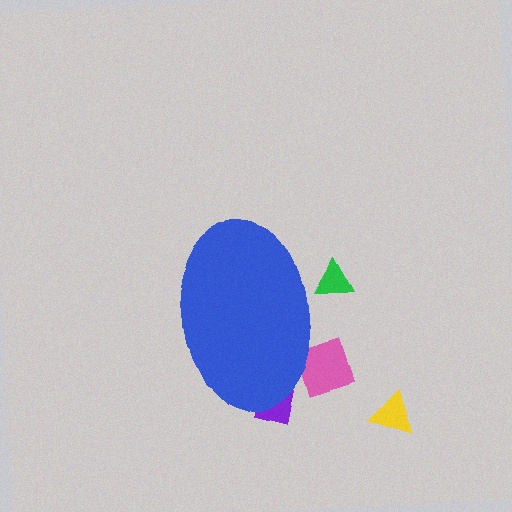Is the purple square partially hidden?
Yes, the purple square is partially hidden behind the blue ellipse.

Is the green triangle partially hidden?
Yes, the green triangle is partially hidden behind the blue ellipse.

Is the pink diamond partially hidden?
Yes, the pink diamond is partially hidden behind the blue ellipse.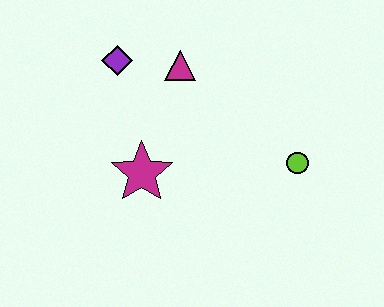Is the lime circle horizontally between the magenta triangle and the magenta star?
No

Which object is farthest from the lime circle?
The purple diamond is farthest from the lime circle.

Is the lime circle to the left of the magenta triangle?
No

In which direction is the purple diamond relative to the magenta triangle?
The purple diamond is to the left of the magenta triangle.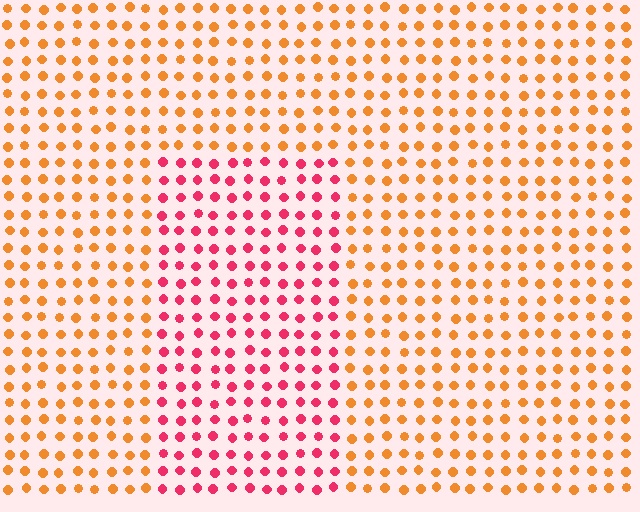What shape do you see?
I see a rectangle.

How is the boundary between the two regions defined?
The boundary is defined purely by a slight shift in hue (about 47 degrees). Spacing, size, and orientation are identical on both sides.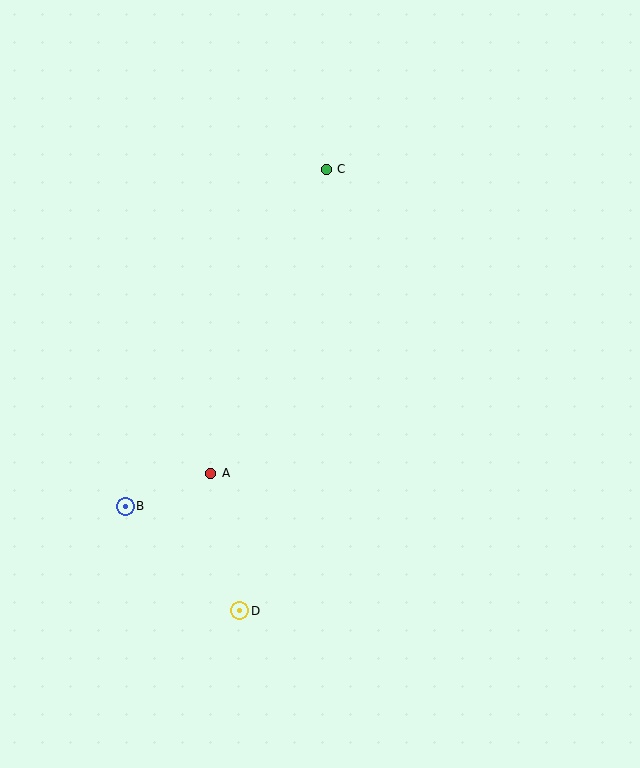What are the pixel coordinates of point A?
Point A is at (211, 473).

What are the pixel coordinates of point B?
Point B is at (125, 506).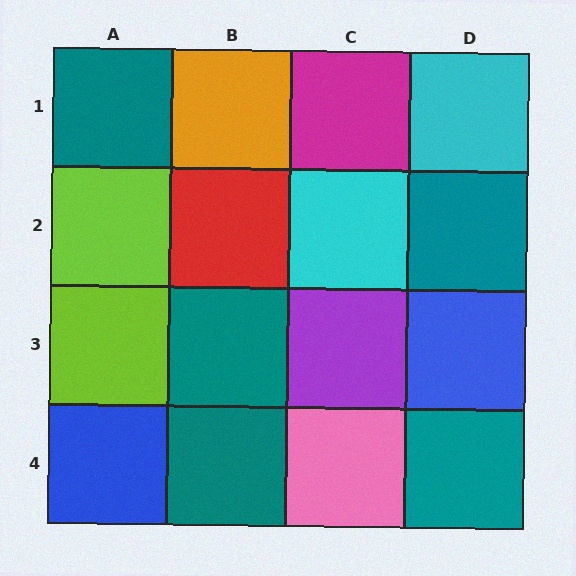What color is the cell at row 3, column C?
Purple.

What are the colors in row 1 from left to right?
Teal, orange, magenta, cyan.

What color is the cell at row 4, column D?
Teal.